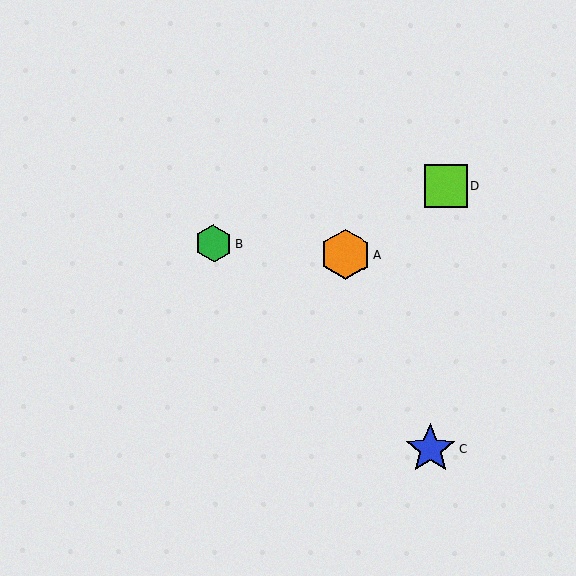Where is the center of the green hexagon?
The center of the green hexagon is at (214, 244).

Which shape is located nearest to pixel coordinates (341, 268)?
The orange hexagon (labeled A) at (346, 255) is nearest to that location.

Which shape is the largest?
The blue star (labeled C) is the largest.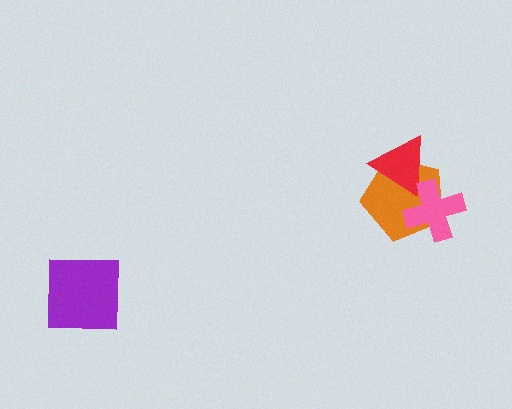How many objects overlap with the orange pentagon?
2 objects overlap with the orange pentagon.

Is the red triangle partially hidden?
Yes, it is partially covered by another shape.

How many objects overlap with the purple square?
0 objects overlap with the purple square.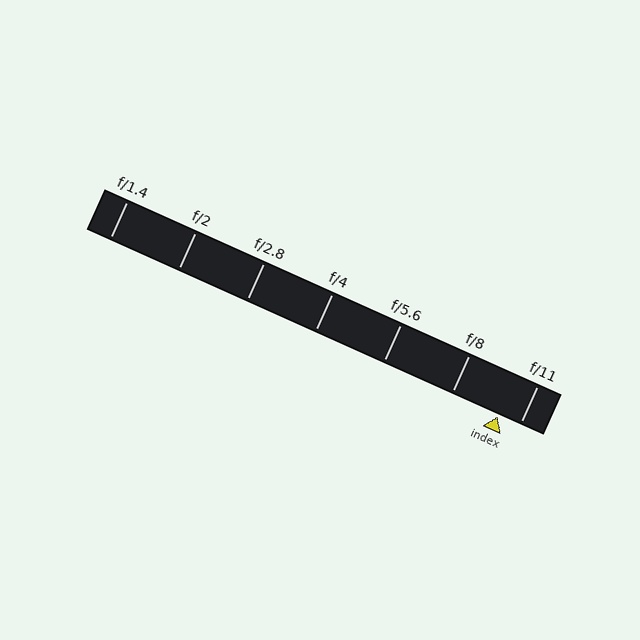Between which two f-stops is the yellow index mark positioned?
The index mark is between f/8 and f/11.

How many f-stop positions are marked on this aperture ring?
There are 7 f-stop positions marked.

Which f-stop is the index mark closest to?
The index mark is closest to f/11.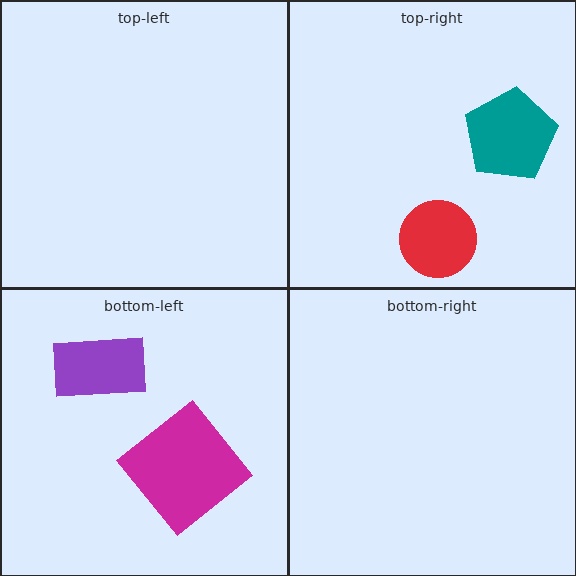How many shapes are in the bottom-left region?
2.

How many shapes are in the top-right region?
2.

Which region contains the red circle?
The top-right region.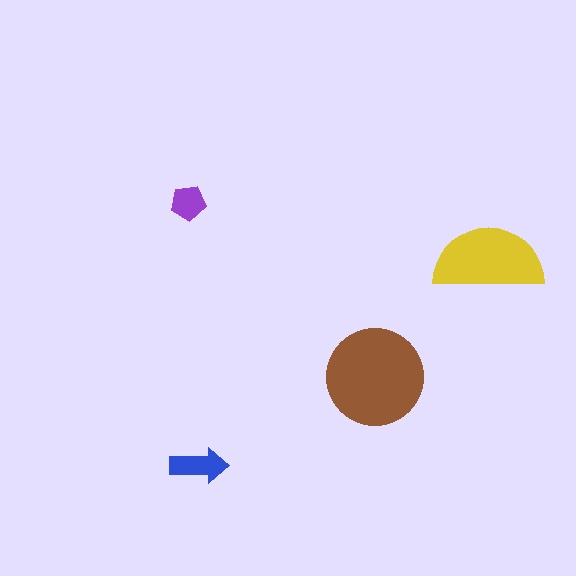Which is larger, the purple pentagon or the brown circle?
The brown circle.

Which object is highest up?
The purple pentagon is topmost.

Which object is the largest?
The brown circle.